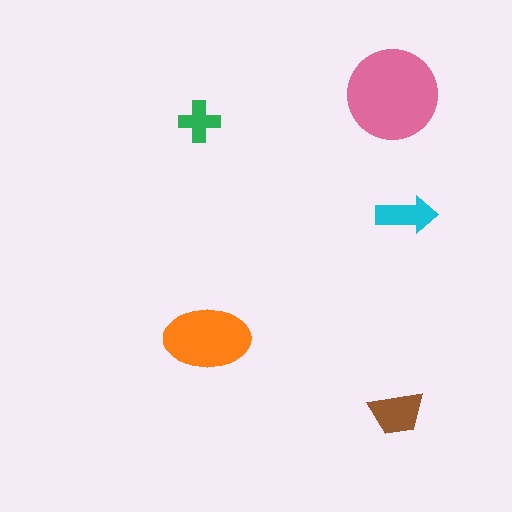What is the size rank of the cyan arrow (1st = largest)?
4th.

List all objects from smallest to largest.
The green cross, the cyan arrow, the brown trapezoid, the orange ellipse, the pink circle.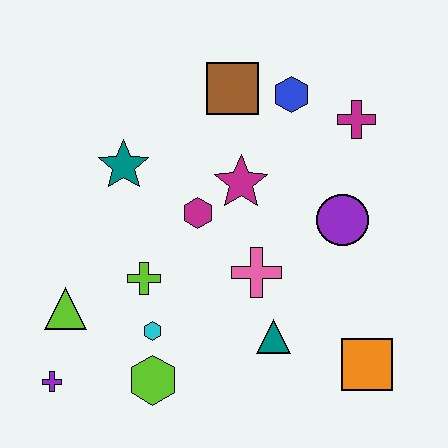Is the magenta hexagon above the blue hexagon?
No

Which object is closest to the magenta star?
The magenta hexagon is closest to the magenta star.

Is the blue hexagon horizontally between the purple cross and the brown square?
No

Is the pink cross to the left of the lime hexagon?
No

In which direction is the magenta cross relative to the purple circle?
The magenta cross is above the purple circle.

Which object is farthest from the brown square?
The purple cross is farthest from the brown square.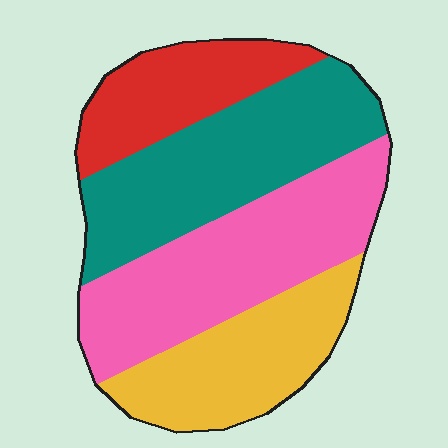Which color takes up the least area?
Red, at roughly 15%.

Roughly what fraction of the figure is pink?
Pink takes up between a sixth and a third of the figure.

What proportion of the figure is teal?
Teal covers about 30% of the figure.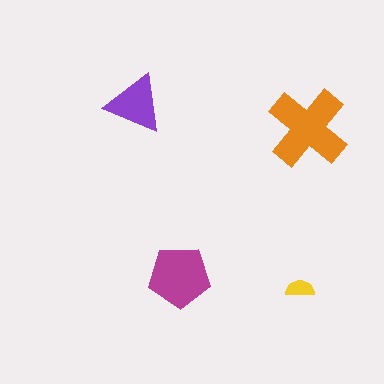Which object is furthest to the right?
The orange cross is rightmost.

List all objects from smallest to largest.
The yellow semicircle, the purple triangle, the magenta pentagon, the orange cross.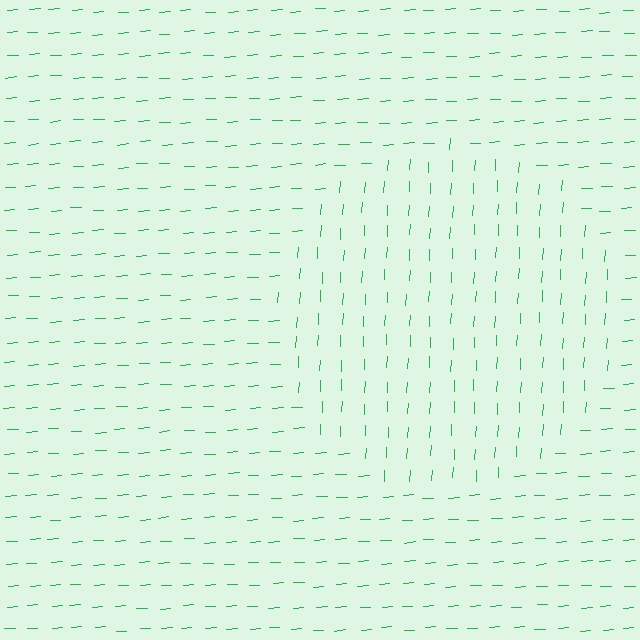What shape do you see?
I see a circle.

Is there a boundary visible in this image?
Yes, there is a texture boundary formed by a change in line orientation.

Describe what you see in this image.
The image is filled with small green line segments. A circle region in the image has lines oriented differently from the surrounding lines, creating a visible texture boundary.